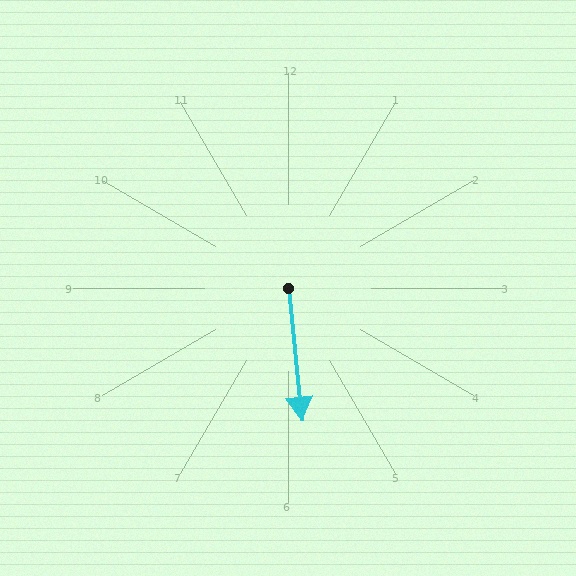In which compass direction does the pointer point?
South.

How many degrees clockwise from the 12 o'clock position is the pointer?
Approximately 174 degrees.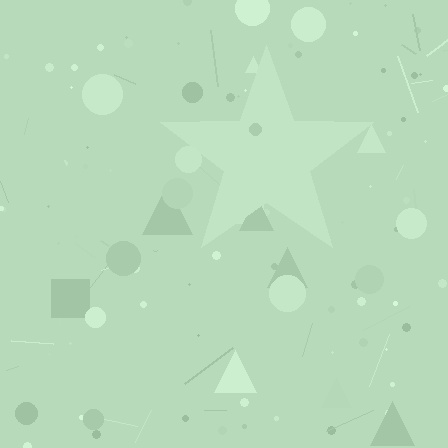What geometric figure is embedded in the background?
A star is embedded in the background.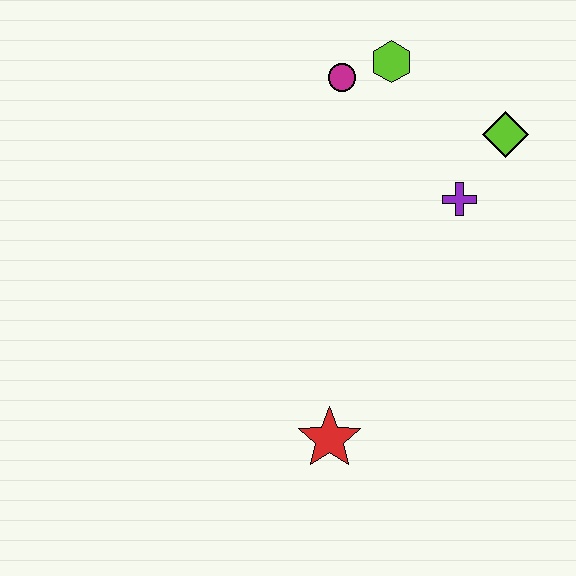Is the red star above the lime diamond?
No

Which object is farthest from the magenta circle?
The red star is farthest from the magenta circle.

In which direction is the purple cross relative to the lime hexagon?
The purple cross is below the lime hexagon.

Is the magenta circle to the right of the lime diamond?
No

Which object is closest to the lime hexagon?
The magenta circle is closest to the lime hexagon.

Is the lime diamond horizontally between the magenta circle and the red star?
No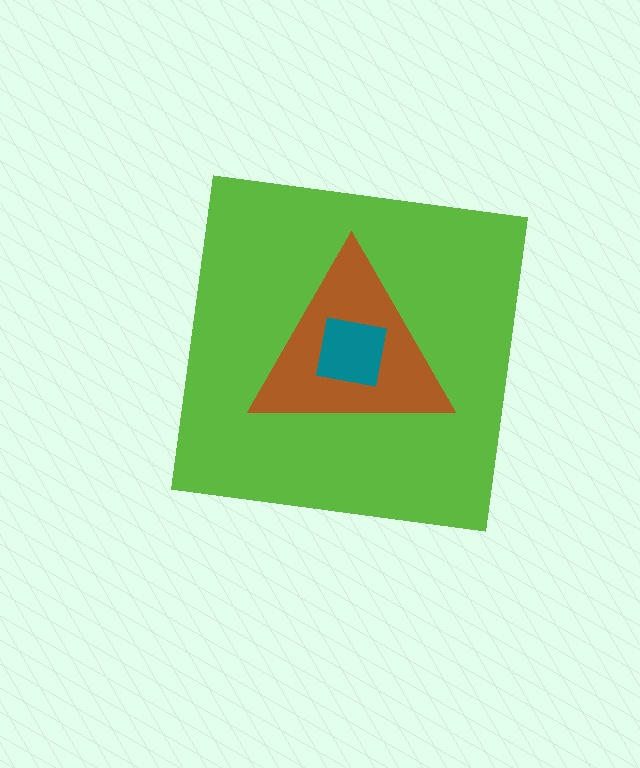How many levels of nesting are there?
3.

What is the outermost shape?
The lime square.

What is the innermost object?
The teal square.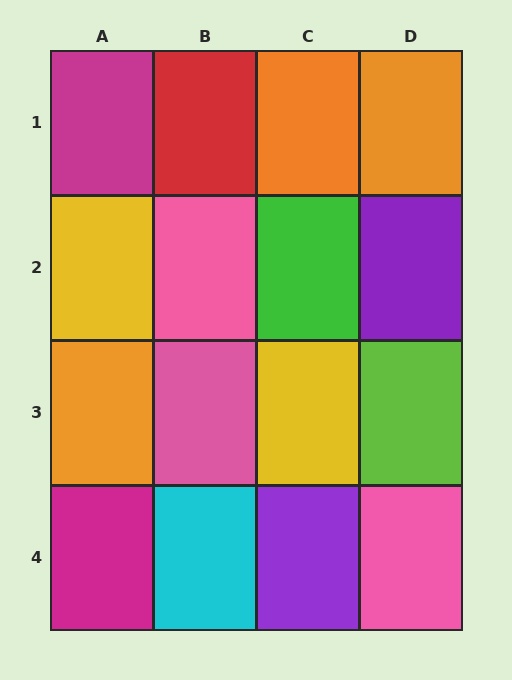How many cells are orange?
3 cells are orange.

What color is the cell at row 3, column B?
Pink.